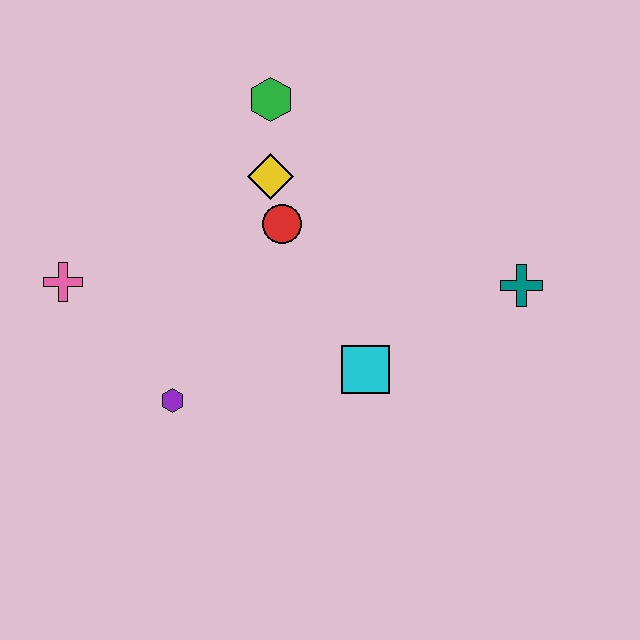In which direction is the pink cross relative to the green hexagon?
The pink cross is to the left of the green hexagon.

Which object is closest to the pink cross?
The purple hexagon is closest to the pink cross.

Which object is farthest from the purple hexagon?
The teal cross is farthest from the purple hexagon.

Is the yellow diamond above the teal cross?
Yes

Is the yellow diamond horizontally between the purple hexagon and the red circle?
Yes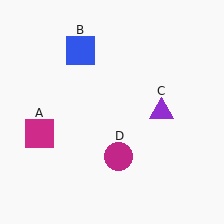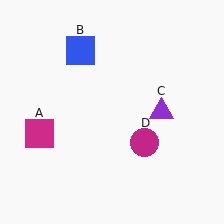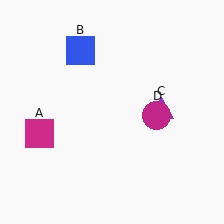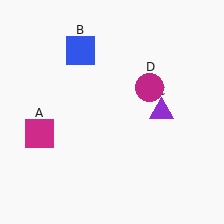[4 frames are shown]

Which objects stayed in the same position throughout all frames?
Magenta square (object A) and blue square (object B) and purple triangle (object C) remained stationary.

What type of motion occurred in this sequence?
The magenta circle (object D) rotated counterclockwise around the center of the scene.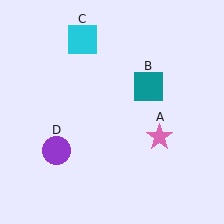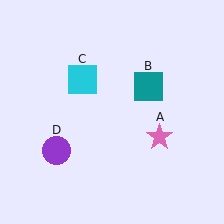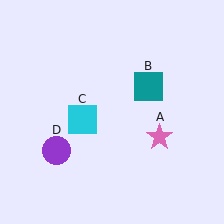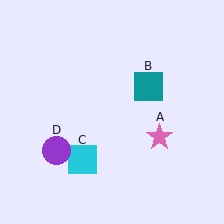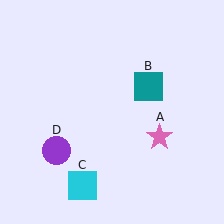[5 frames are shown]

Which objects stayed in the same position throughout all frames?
Pink star (object A) and teal square (object B) and purple circle (object D) remained stationary.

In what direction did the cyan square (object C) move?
The cyan square (object C) moved down.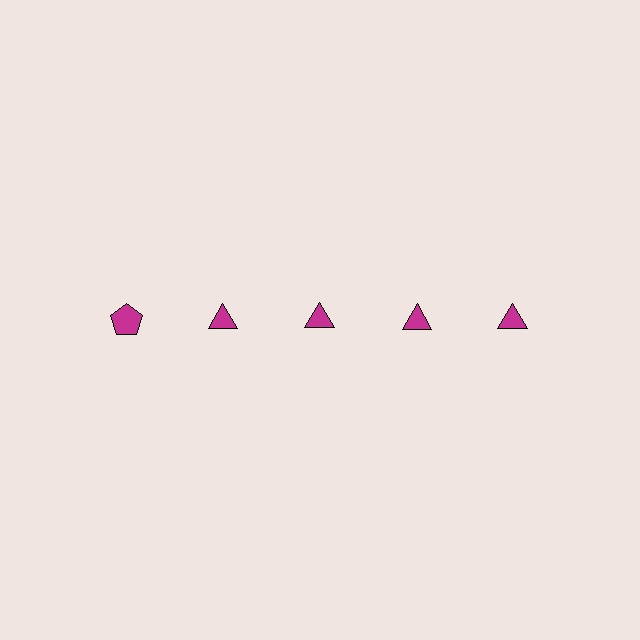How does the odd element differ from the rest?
It has a different shape: pentagon instead of triangle.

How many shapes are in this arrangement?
There are 5 shapes arranged in a grid pattern.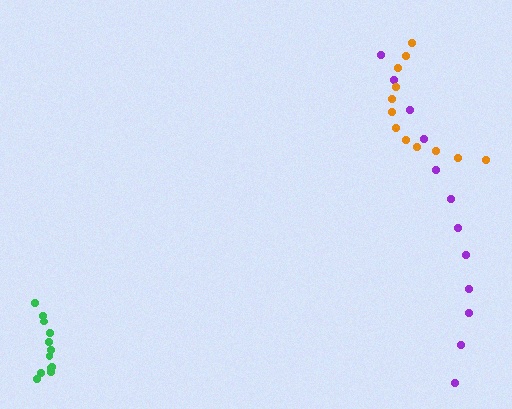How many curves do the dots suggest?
There are 3 distinct paths.